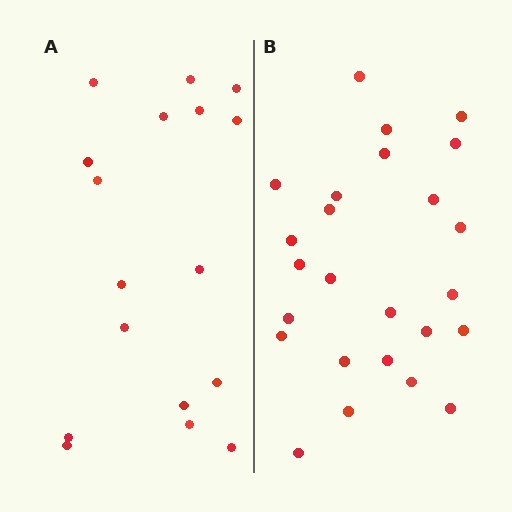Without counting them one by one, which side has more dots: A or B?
Region B (the right region) has more dots.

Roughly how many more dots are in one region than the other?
Region B has roughly 8 or so more dots than region A.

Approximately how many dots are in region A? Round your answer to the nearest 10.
About 20 dots. (The exact count is 17, which rounds to 20.)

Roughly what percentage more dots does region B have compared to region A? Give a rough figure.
About 45% more.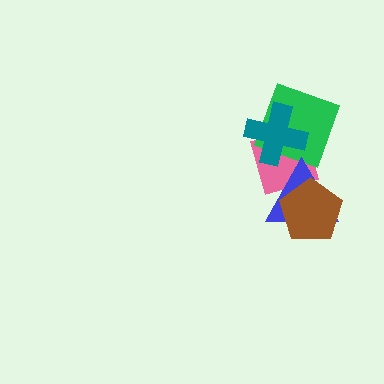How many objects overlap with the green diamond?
3 objects overlap with the green diamond.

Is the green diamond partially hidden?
Yes, it is partially covered by another shape.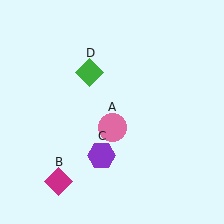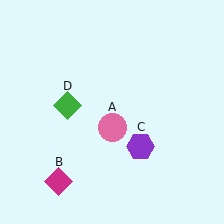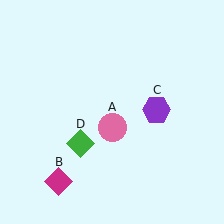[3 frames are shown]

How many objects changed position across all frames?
2 objects changed position: purple hexagon (object C), green diamond (object D).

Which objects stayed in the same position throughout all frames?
Pink circle (object A) and magenta diamond (object B) remained stationary.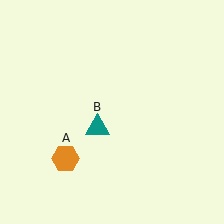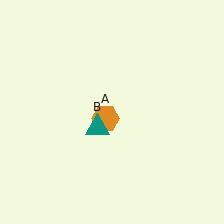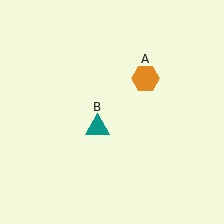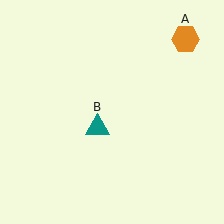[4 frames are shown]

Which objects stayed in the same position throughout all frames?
Teal triangle (object B) remained stationary.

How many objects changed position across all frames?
1 object changed position: orange hexagon (object A).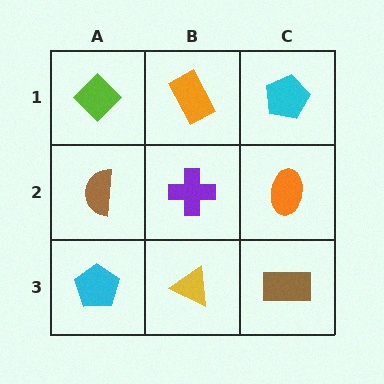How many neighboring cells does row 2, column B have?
4.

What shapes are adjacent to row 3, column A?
A brown semicircle (row 2, column A), a yellow triangle (row 3, column B).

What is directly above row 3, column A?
A brown semicircle.